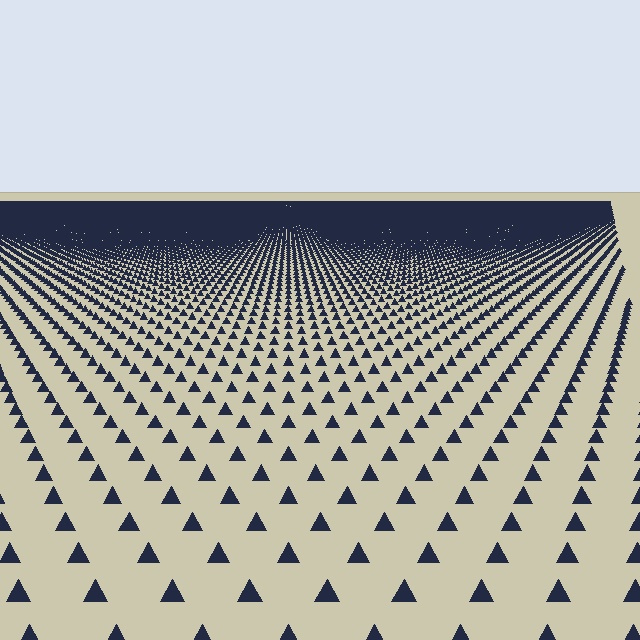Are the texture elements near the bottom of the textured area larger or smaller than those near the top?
Larger. Near the bottom, elements are closer to the viewer and appear at a bigger on-screen size.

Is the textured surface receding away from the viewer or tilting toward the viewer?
The surface is receding away from the viewer. Texture elements get smaller and denser toward the top.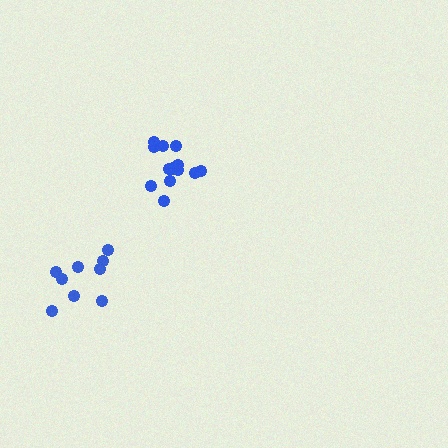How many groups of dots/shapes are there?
There are 2 groups.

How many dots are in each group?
Group 1: 13 dots, Group 2: 9 dots (22 total).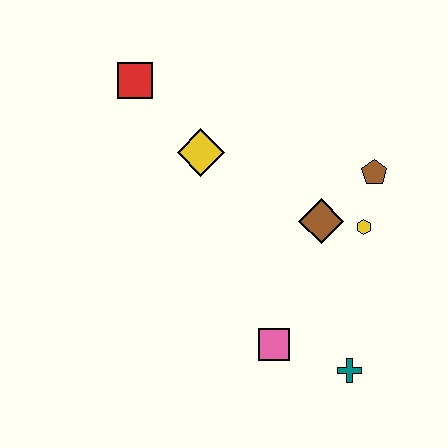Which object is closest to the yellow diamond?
The red square is closest to the yellow diamond.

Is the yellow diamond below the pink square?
No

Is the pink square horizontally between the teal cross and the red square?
Yes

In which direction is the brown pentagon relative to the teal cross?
The brown pentagon is above the teal cross.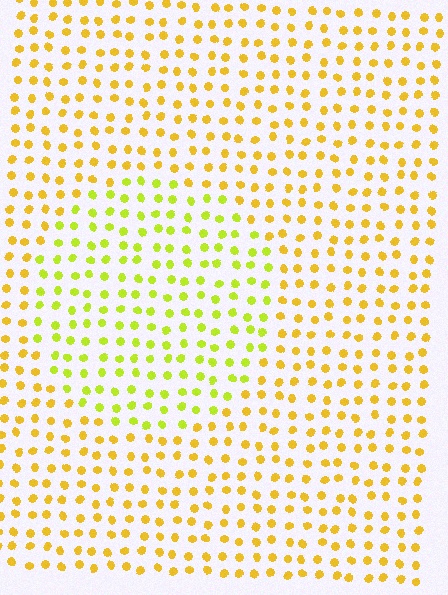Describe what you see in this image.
The image is filled with small yellow elements in a uniform arrangement. A circle-shaped region is visible where the elements are tinted to a slightly different hue, forming a subtle color boundary.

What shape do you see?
I see a circle.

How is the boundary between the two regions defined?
The boundary is defined purely by a slight shift in hue (about 30 degrees). Spacing, size, and orientation are identical on both sides.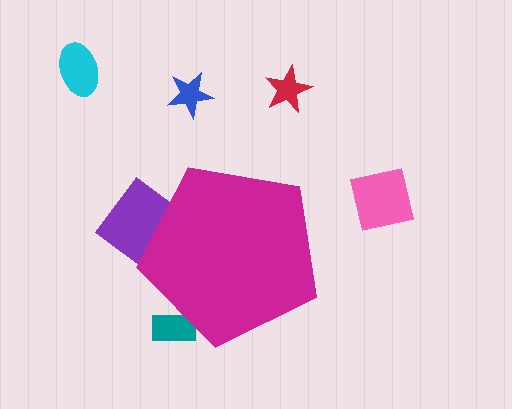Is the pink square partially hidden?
No, the pink square is fully visible.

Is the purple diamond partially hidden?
Yes, the purple diamond is partially hidden behind the magenta pentagon.